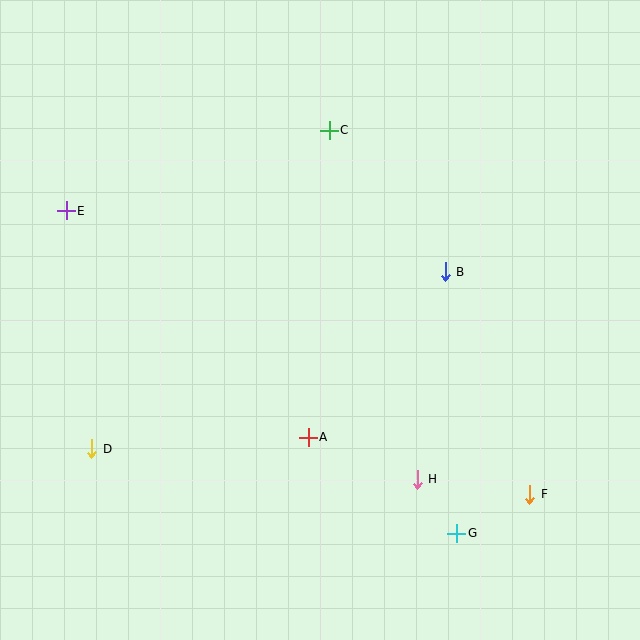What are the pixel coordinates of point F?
Point F is at (530, 494).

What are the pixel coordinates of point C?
Point C is at (329, 130).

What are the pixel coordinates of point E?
Point E is at (66, 211).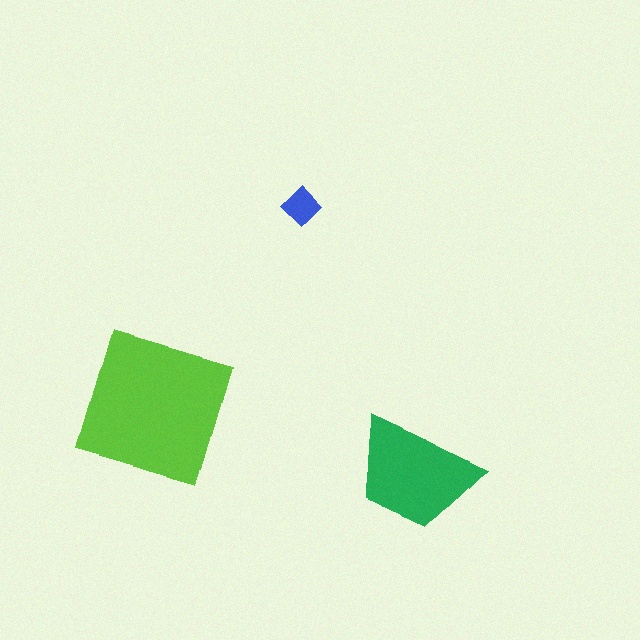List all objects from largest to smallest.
The lime square, the green trapezoid, the blue diamond.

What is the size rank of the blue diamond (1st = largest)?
3rd.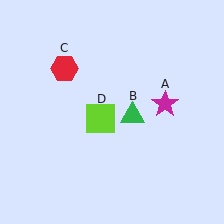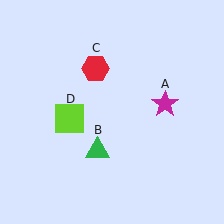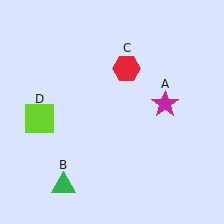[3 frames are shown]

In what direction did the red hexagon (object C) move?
The red hexagon (object C) moved right.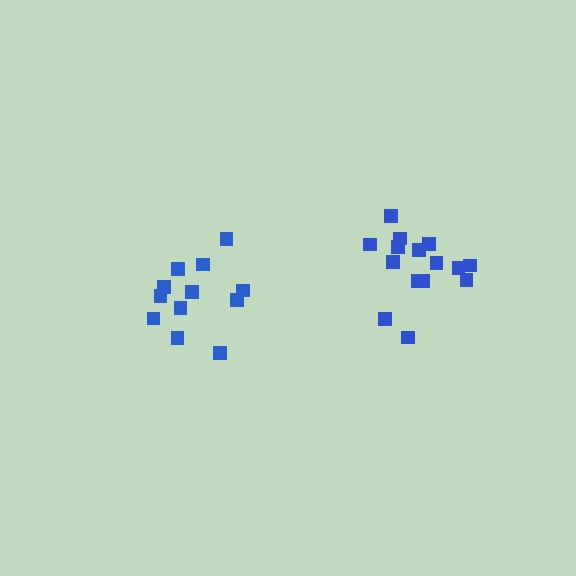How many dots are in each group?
Group 1: 12 dots, Group 2: 15 dots (27 total).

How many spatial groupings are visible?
There are 2 spatial groupings.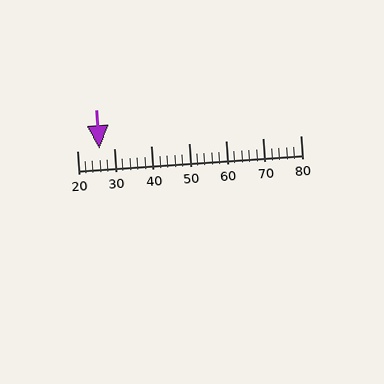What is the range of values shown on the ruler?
The ruler shows values from 20 to 80.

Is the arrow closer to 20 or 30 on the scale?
The arrow is closer to 30.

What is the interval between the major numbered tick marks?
The major tick marks are spaced 10 units apart.